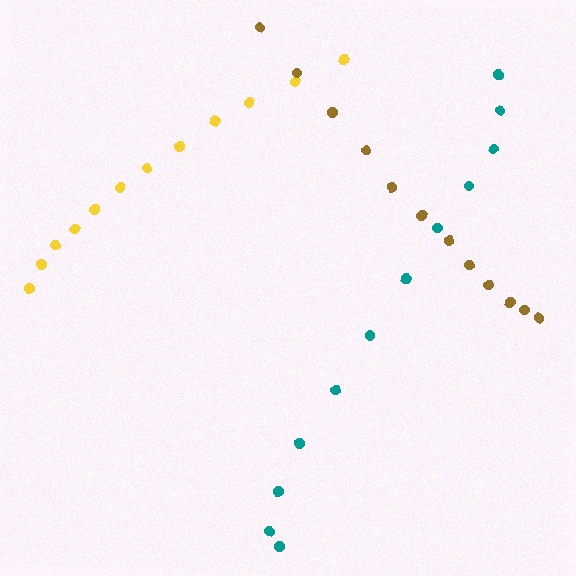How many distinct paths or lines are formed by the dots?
There are 3 distinct paths.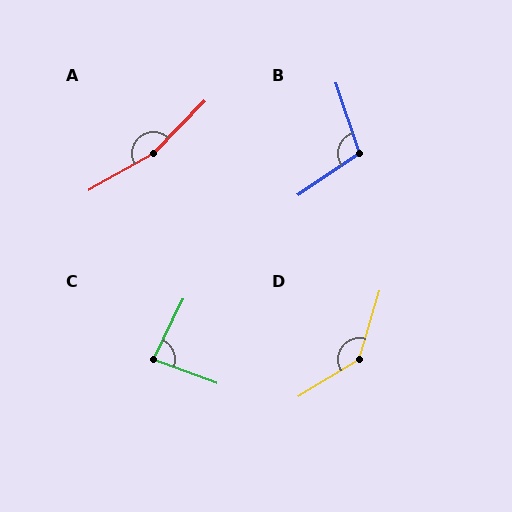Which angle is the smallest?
C, at approximately 84 degrees.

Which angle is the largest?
A, at approximately 164 degrees.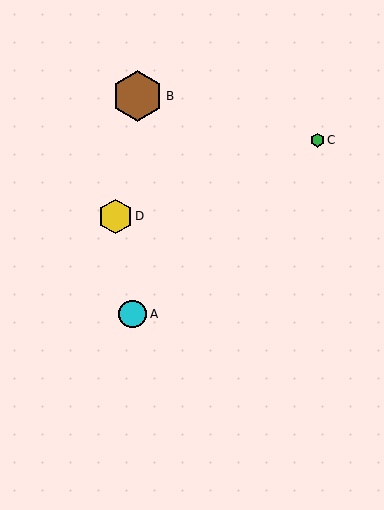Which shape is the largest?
The brown hexagon (labeled B) is the largest.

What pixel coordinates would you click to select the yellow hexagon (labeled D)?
Click at (115, 217) to select the yellow hexagon D.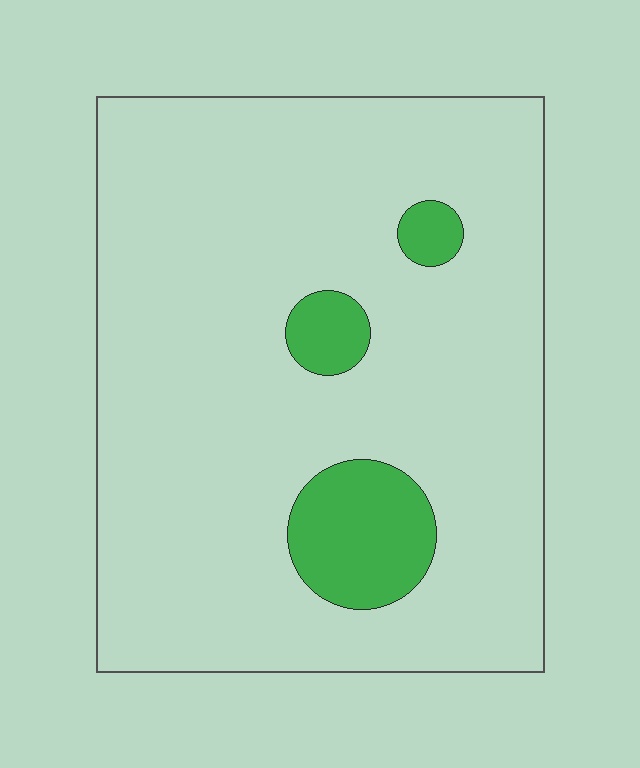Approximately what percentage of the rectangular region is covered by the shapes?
Approximately 10%.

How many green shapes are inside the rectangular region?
3.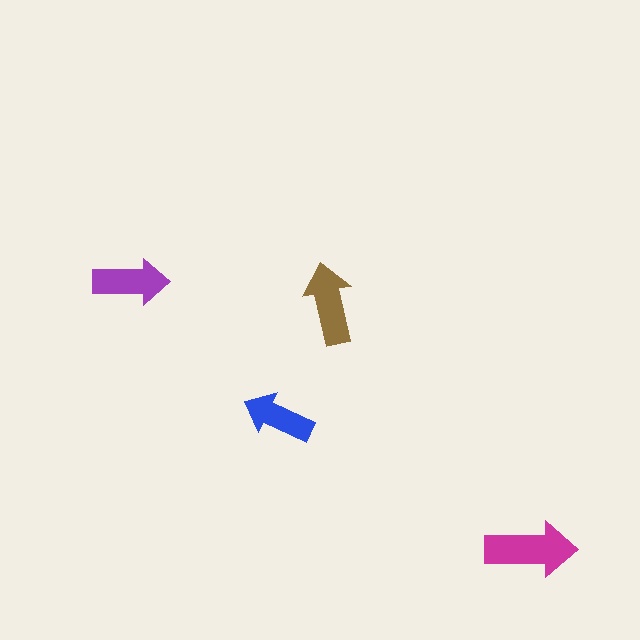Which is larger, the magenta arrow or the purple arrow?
The magenta one.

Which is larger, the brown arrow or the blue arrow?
The brown one.